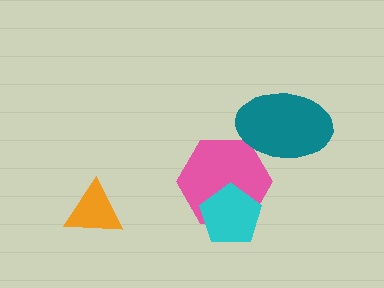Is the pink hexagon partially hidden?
Yes, it is partially covered by another shape.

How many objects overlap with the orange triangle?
0 objects overlap with the orange triangle.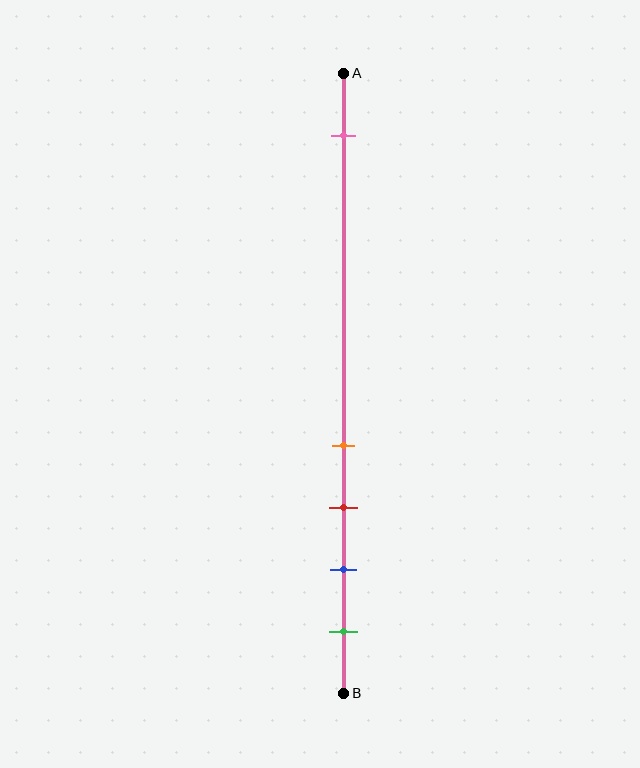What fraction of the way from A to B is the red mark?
The red mark is approximately 70% (0.7) of the way from A to B.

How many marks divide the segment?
There are 5 marks dividing the segment.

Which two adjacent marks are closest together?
The orange and red marks are the closest adjacent pair.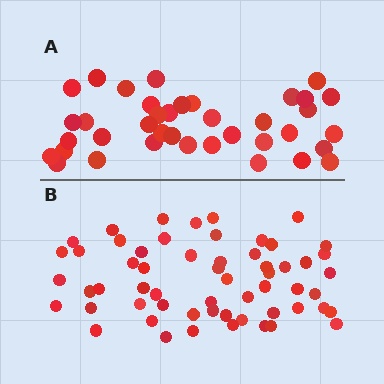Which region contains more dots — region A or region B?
Region B (the bottom region) has more dots.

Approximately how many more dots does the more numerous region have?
Region B has approximately 20 more dots than region A.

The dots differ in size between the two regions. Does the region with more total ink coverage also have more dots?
No. Region A has more total ink coverage because its dots are larger, but region B actually contains more individual dots. Total area can be misleading — the number of items is what matters here.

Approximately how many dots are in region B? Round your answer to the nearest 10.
About 60 dots. (The exact count is 58, which rounds to 60.)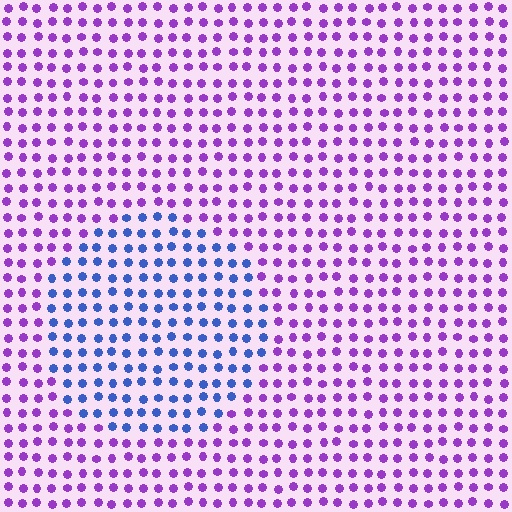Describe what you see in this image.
The image is filled with small purple elements in a uniform arrangement. A circle-shaped region is visible where the elements are tinted to a slightly different hue, forming a subtle color boundary.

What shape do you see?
I see a circle.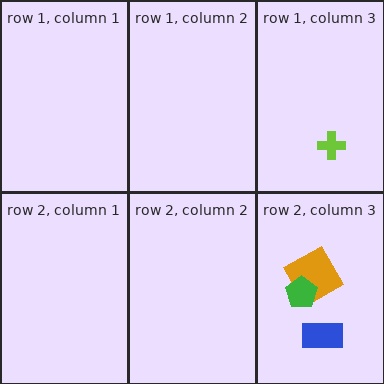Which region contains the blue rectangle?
The row 2, column 3 region.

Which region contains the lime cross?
The row 1, column 3 region.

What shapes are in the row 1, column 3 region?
The lime cross.